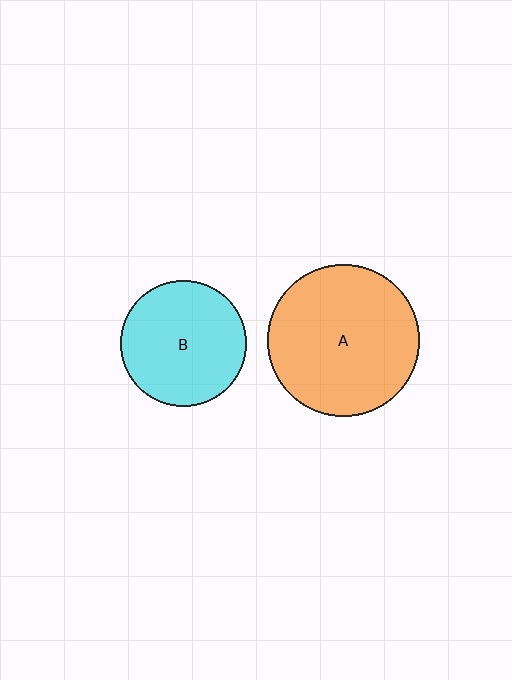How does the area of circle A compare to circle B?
Approximately 1.5 times.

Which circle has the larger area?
Circle A (orange).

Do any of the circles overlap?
No, none of the circles overlap.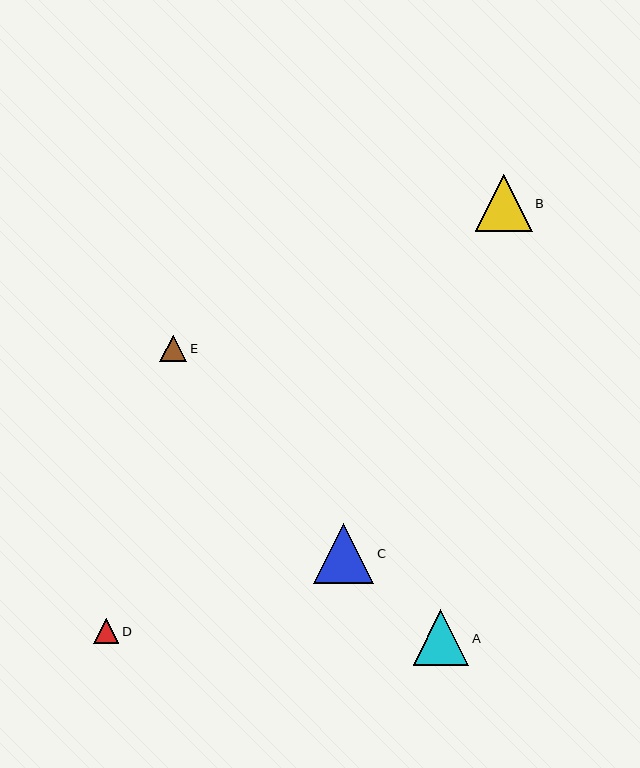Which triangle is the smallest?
Triangle D is the smallest with a size of approximately 25 pixels.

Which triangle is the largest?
Triangle C is the largest with a size of approximately 60 pixels.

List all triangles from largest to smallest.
From largest to smallest: C, B, A, E, D.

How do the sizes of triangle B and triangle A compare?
Triangle B and triangle A are approximately the same size.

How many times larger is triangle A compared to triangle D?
Triangle A is approximately 2.2 times the size of triangle D.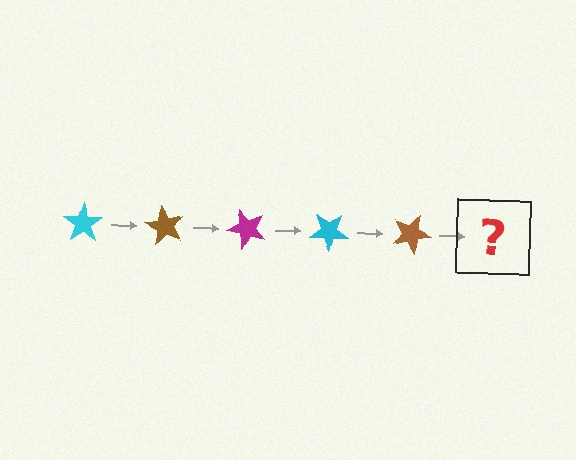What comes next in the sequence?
The next element should be a magenta star, rotated 300 degrees from the start.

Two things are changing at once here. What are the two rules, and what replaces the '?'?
The two rules are that it rotates 60 degrees each step and the color cycles through cyan, brown, and magenta. The '?' should be a magenta star, rotated 300 degrees from the start.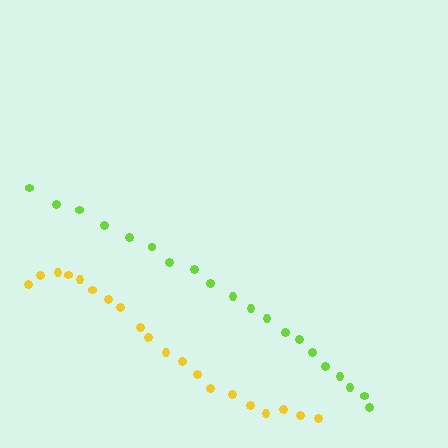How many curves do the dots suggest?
There are 2 distinct paths.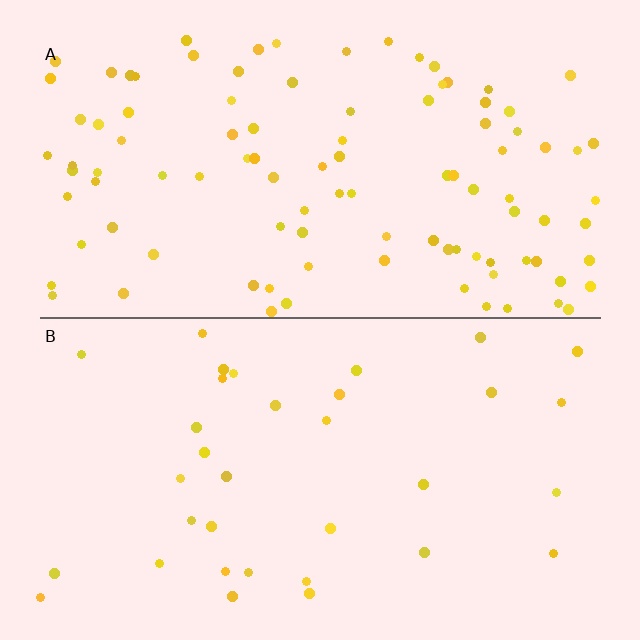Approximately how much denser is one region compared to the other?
Approximately 2.9× — region A over region B.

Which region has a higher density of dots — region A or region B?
A (the top).